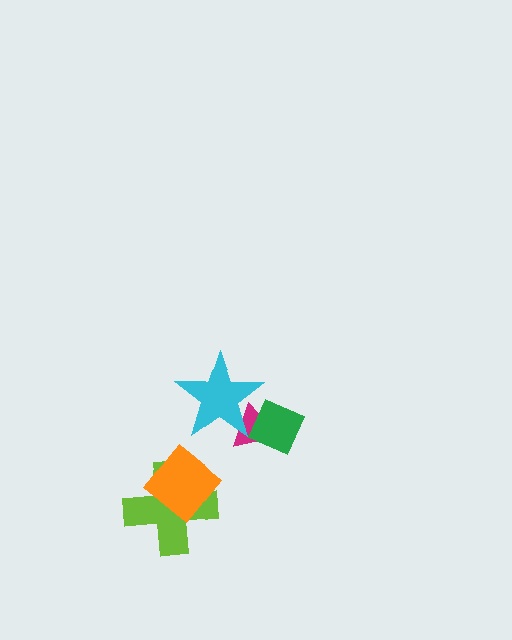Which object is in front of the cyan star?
The green diamond is in front of the cyan star.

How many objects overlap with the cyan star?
2 objects overlap with the cyan star.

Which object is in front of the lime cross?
The orange diamond is in front of the lime cross.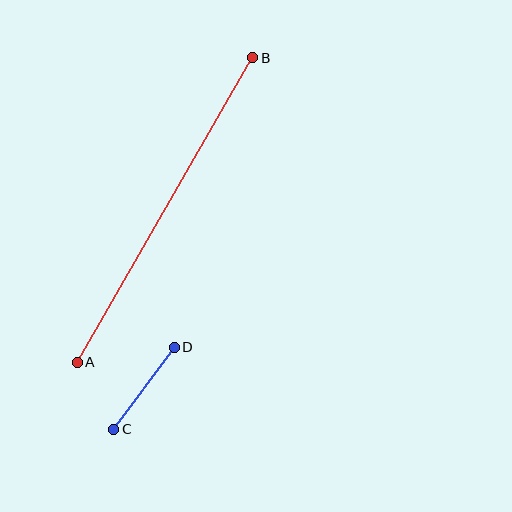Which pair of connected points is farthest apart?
Points A and B are farthest apart.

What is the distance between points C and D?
The distance is approximately 102 pixels.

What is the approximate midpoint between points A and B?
The midpoint is at approximately (165, 210) pixels.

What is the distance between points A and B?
The distance is approximately 351 pixels.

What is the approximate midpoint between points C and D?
The midpoint is at approximately (144, 388) pixels.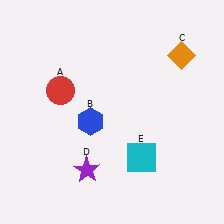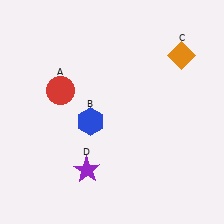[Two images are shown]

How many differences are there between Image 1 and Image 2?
There is 1 difference between the two images.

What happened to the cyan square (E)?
The cyan square (E) was removed in Image 2. It was in the bottom-right area of Image 1.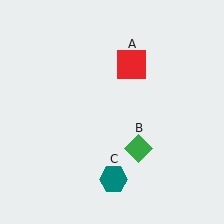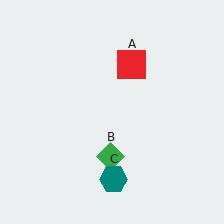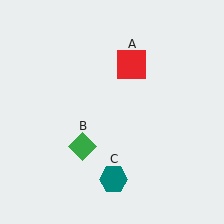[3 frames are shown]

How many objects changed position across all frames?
1 object changed position: green diamond (object B).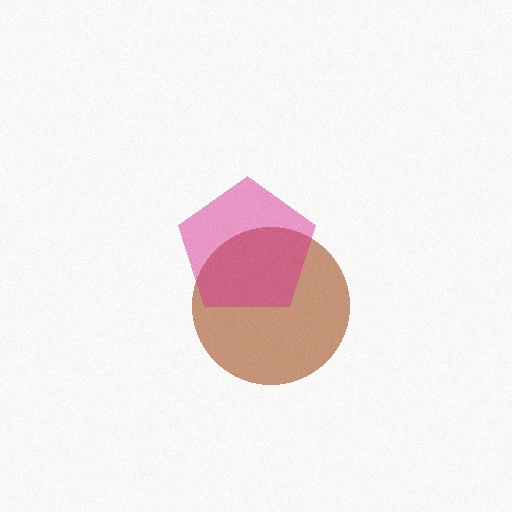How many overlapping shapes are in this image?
There are 2 overlapping shapes in the image.